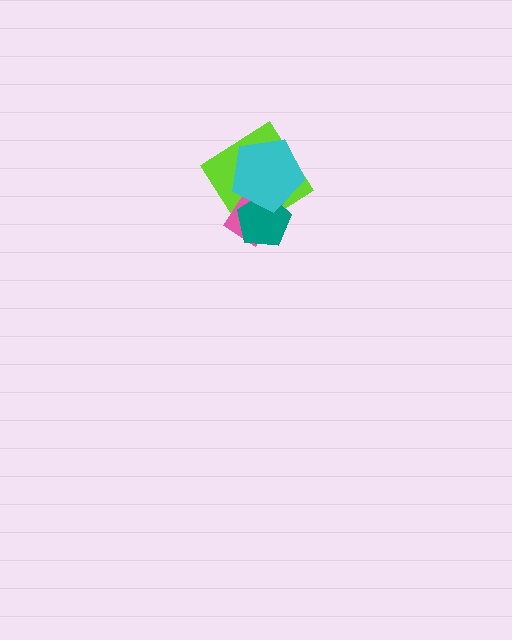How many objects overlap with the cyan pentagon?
3 objects overlap with the cyan pentagon.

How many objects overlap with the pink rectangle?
3 objects overlap with the pink rectangle.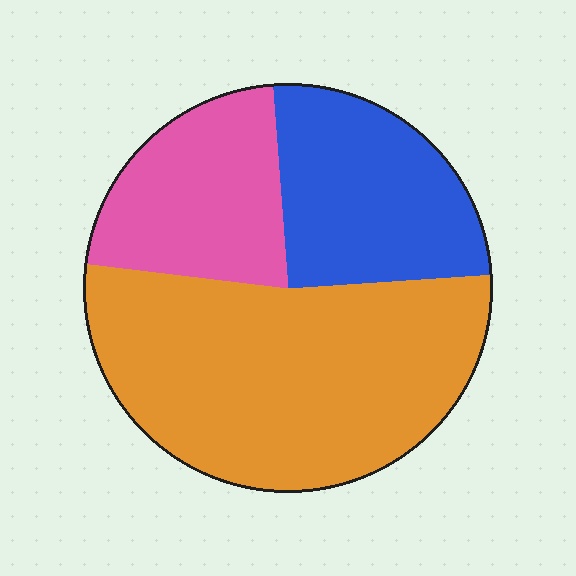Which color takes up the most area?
Orange, at roughly 55%.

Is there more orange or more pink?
Orange.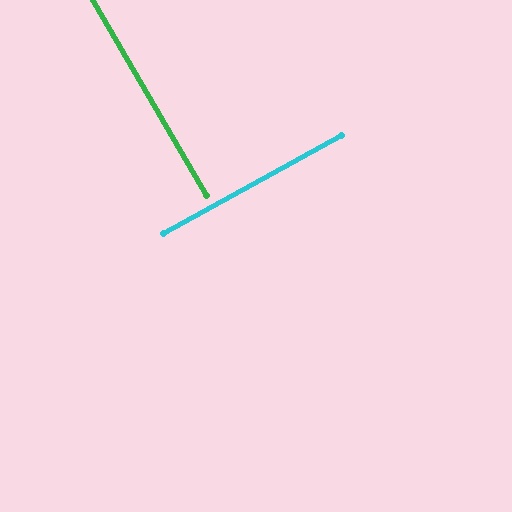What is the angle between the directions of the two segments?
Approximately 89 degrees.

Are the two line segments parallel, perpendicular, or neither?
Perpendicular — they meet at approximately 89°.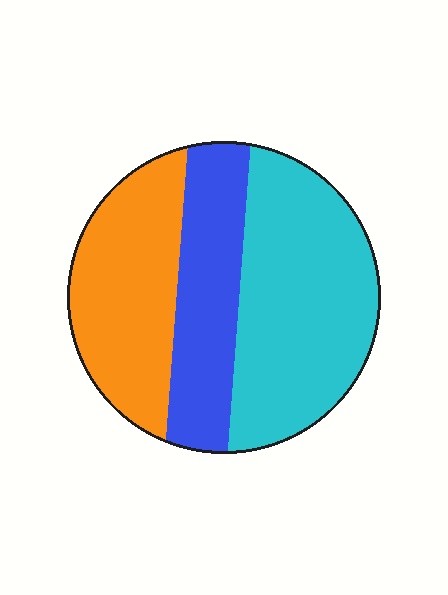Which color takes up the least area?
Blue, at roughly 25%.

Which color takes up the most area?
Cyan, at roughly 45%.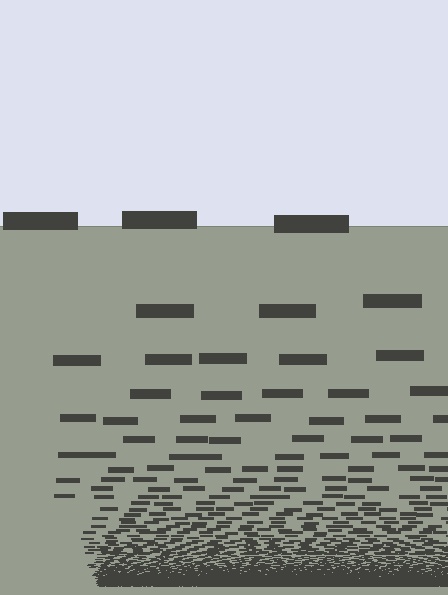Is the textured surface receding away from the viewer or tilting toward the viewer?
The surface appears to tilt toward the viewer. Texture elements get larger and sparser toward the top.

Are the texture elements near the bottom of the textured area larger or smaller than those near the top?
Smaller. The gradient is inverted — elements near the bottom are smaller and denser.